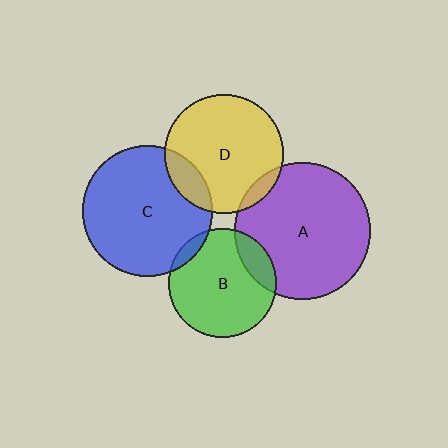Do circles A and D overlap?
Yes.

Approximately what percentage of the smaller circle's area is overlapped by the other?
Approximately 5%.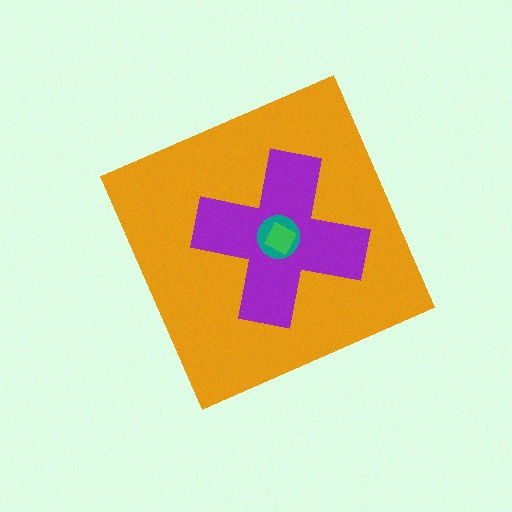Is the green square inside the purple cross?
Yes.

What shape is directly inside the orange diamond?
The purple cross.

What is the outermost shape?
The orange diamond.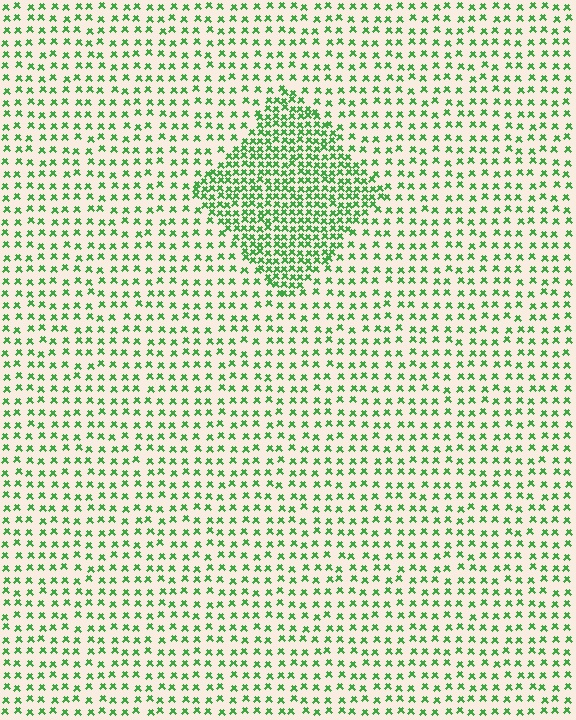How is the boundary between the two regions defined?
The boundary is defined by a change in element density (approximately 2.2x ratio). All elements are the same color, size, and shape.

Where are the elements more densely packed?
The elements are more densely packed inside the diamond boundary.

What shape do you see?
I see a diamond.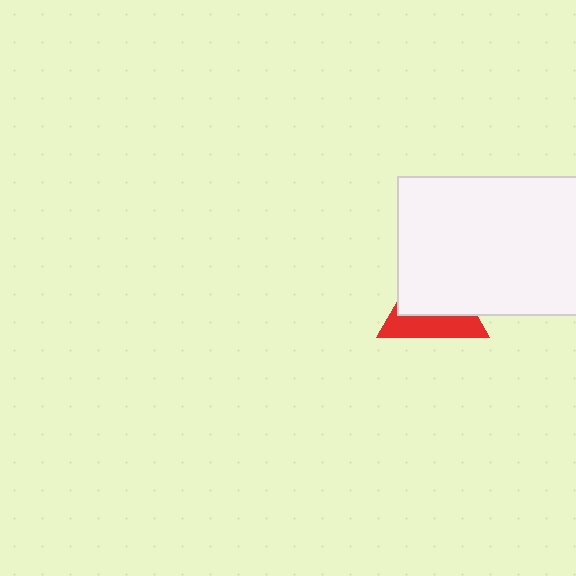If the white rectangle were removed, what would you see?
You would see the complete red triangle.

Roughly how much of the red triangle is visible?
A small part of it is visible (roughly 41%).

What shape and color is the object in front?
The object in front is a white rectangle.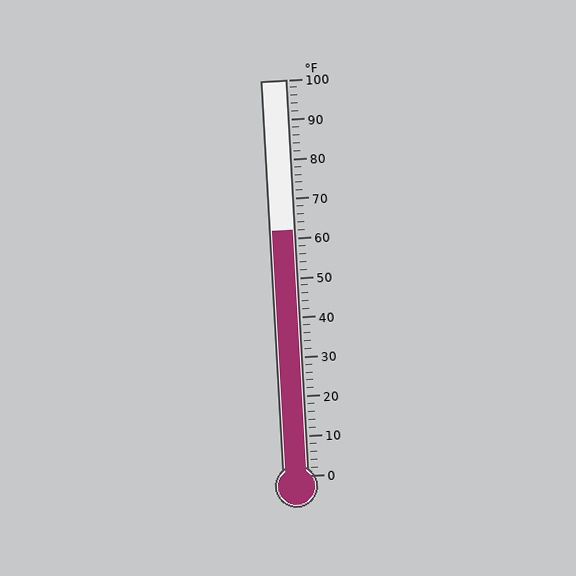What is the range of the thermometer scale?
The thermometer scale ranges from 0°F to 100°F.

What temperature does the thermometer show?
The thermometer shows approximately 62°F.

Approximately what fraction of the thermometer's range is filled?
The thermometer is filled to approximately 60% of its range.